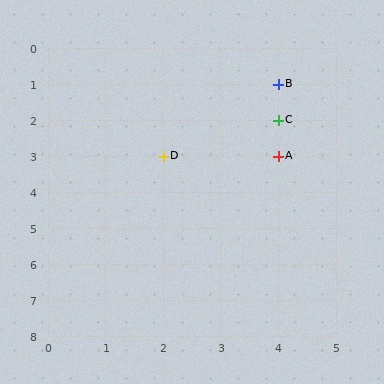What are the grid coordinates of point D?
Point D is at grid coordinates (2, 3).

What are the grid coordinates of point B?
Point B is at grid coordinates (4, 1).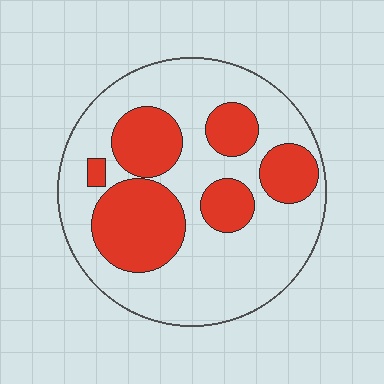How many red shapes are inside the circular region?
6.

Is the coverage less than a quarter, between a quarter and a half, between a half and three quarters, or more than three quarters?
Between a quarter and a half.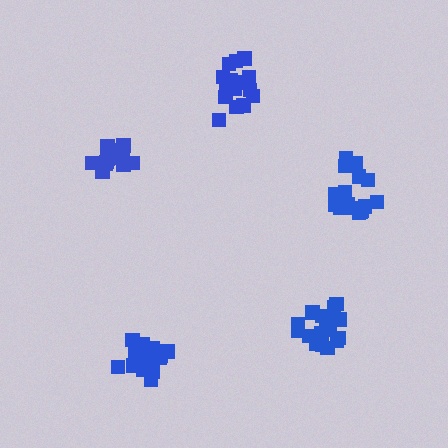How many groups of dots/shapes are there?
There are 5 groups.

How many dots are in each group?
Group 1: 18 dots, Group 2: 16 dots, Group 3: 16 dots, Group 4: 18 dots, Group 5: 18 dots (86 total).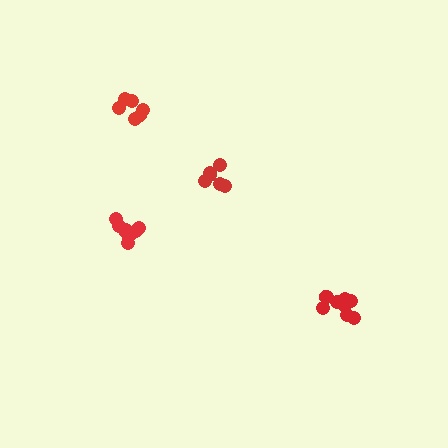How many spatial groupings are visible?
There are 4 spatial groupings.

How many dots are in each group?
Group 1: 9 dots, Group 2: 6 dots, Group 3: 6 dots, Group 4: 9 dots (30 total).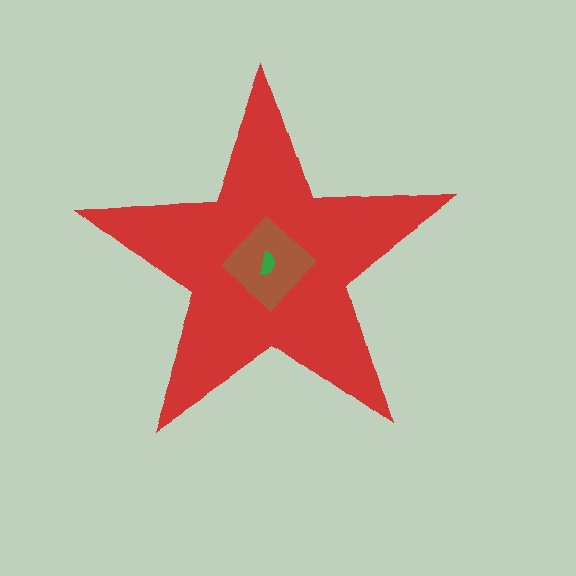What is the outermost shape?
The red star.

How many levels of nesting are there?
3.